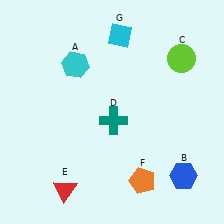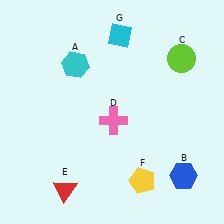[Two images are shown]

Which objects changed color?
D changed from teal to pink. F changed from orange to yellow.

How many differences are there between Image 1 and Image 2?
There are 2 differences between the two images.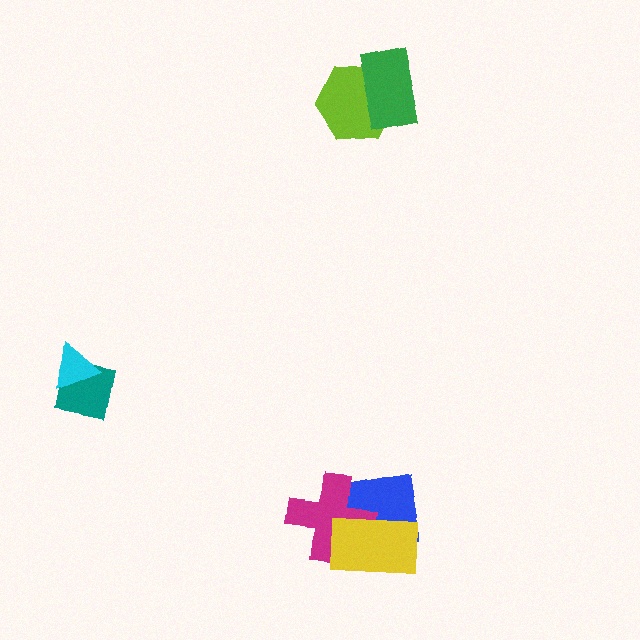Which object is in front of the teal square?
The cyan triangle is in front of the teal square.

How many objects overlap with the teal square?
1 object overlaps with the teal square.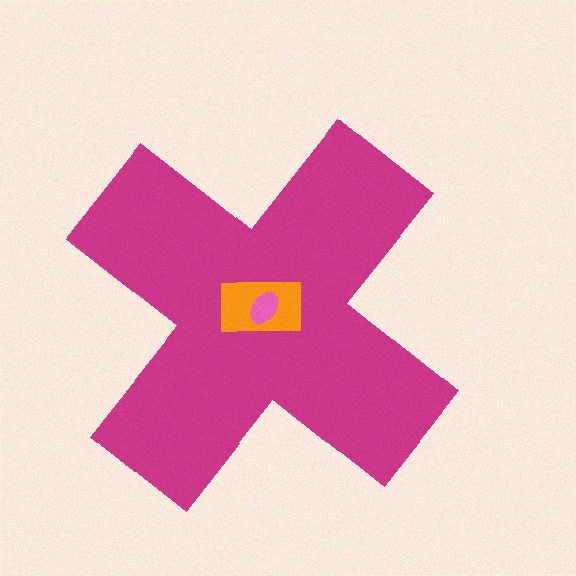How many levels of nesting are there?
3.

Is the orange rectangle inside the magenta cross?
Yes.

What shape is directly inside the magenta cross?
The orange rectangle.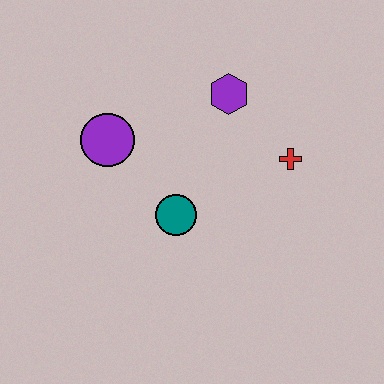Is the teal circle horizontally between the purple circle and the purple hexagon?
Yes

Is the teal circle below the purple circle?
Yes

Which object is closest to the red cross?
The purple hexagon is closest to the red cross.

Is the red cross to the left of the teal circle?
No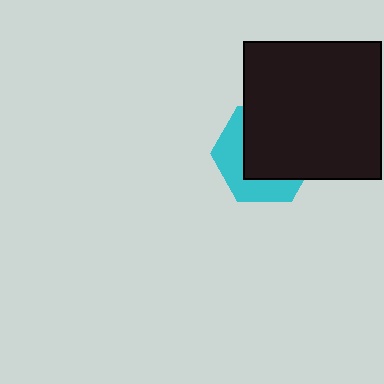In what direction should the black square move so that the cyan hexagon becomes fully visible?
The black square should move toward the upper-right. That is the shortest direction to clear the overlap and leave the cyan hexagon fully visible.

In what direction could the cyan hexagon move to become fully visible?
The cyan hexagon could move toward the lower-left. That would shift it out from behind the black square entirely.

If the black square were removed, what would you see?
You would see the complete cyan hexagon.